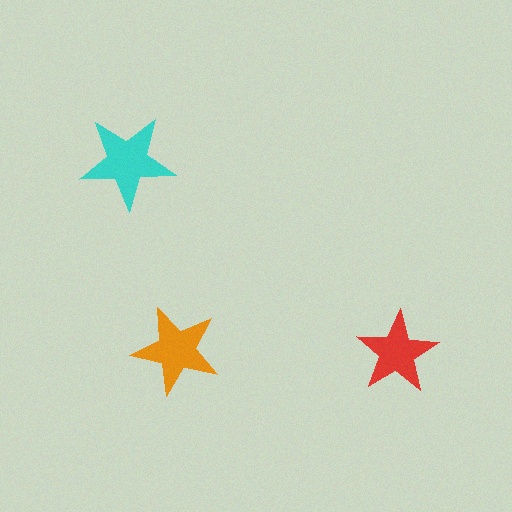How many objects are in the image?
There are 3 objects in the image.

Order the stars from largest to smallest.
the cyan one, the orange one, the red one.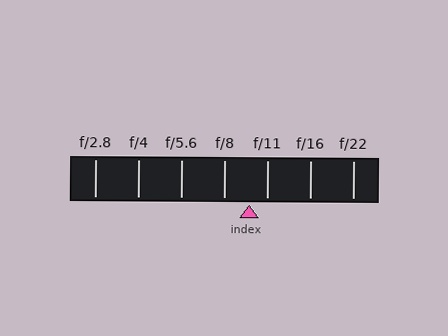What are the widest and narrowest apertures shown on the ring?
The widest aperture shown is f/2.8 and the narrowest is f/22.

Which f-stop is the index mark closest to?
The index mark is closest to f/11.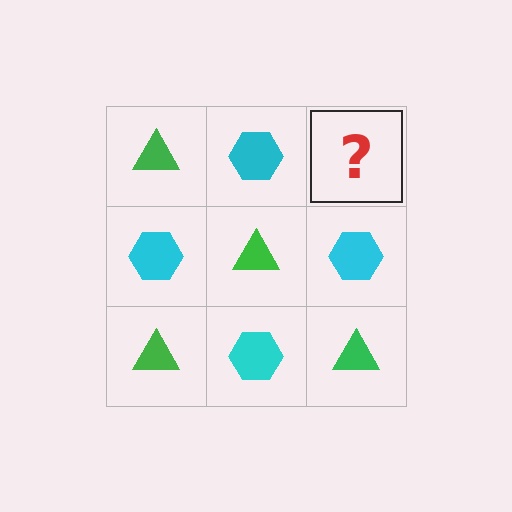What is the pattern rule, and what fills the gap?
The rule is that it alternates green triangle and cyan hexagon in a checkerboard pattern. The gap should be filled with a green triangle.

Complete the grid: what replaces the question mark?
The question mark should be replaced with a green triangle.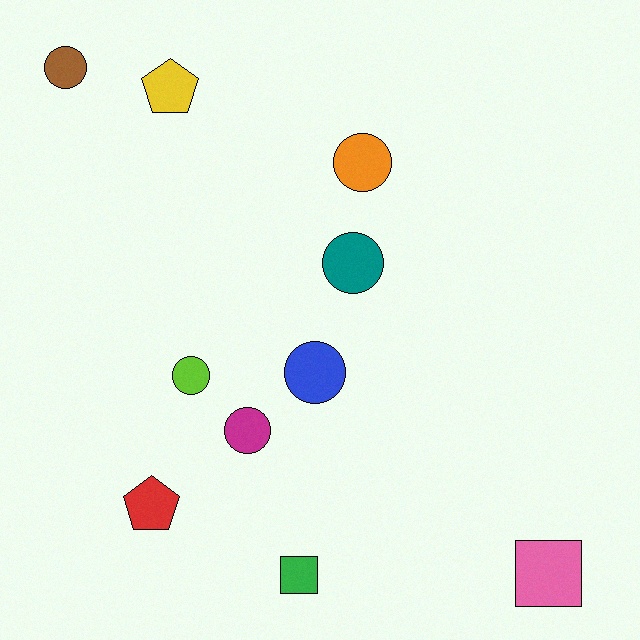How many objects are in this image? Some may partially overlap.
There are 10 objects.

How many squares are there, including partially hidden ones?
There are 2 squares.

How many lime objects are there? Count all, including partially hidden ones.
There is 1 lime object.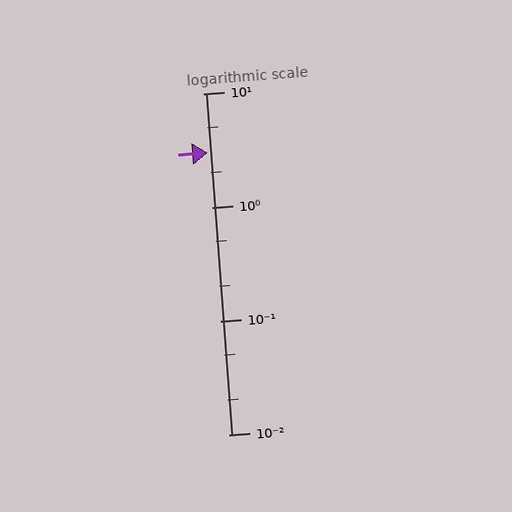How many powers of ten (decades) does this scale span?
The scale spans 3 decades, from 0.01 to 10.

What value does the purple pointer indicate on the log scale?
The pointer indicates approximately 3.